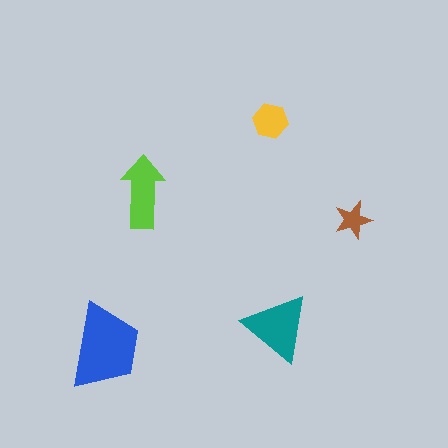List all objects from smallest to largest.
The brown star, the yellow hexagon, the lime arrow, the teal triangle, the blue trapezoid.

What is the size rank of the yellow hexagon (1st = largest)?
4th.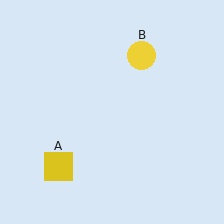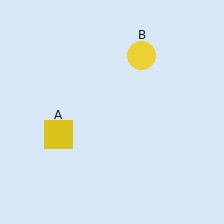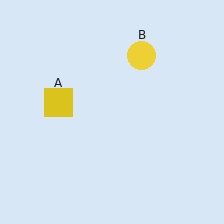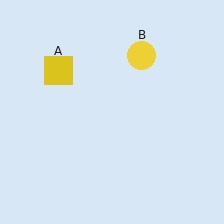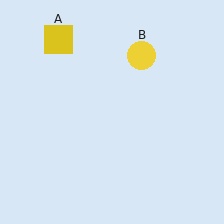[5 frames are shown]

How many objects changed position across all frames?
1 object changed position: yellow square (object A).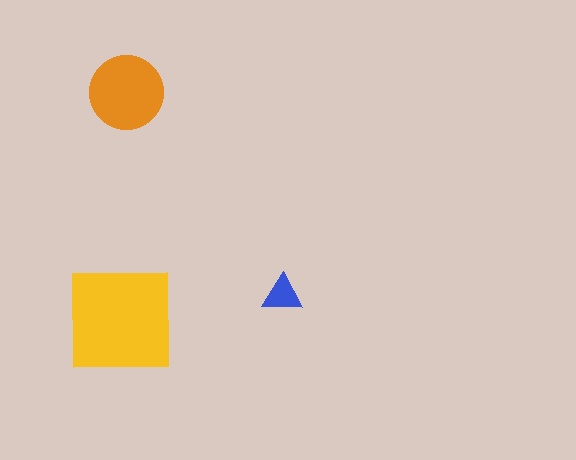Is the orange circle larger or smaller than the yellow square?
Smaller.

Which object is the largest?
The yellow square.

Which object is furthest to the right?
The blue triangle is rightmost.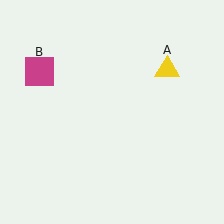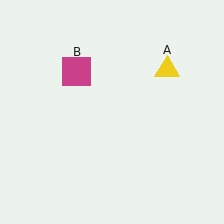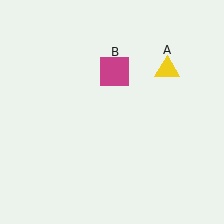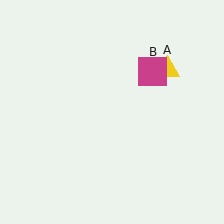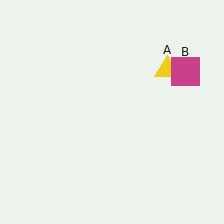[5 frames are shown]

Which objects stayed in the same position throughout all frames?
Yellow triangle (object A) remained stationary.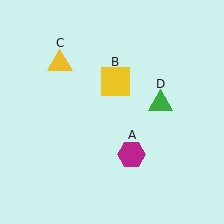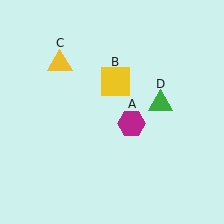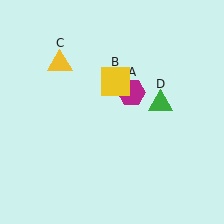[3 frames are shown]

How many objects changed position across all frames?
1 object changed position: magenta hexagon (object A).